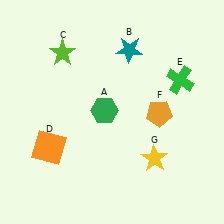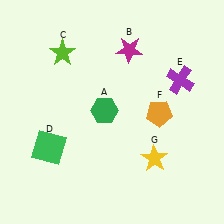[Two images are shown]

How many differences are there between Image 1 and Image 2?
There are 3 differences between the two images.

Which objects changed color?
B changed from teal to magenta. D changed from orange to green. E changed from green to purple.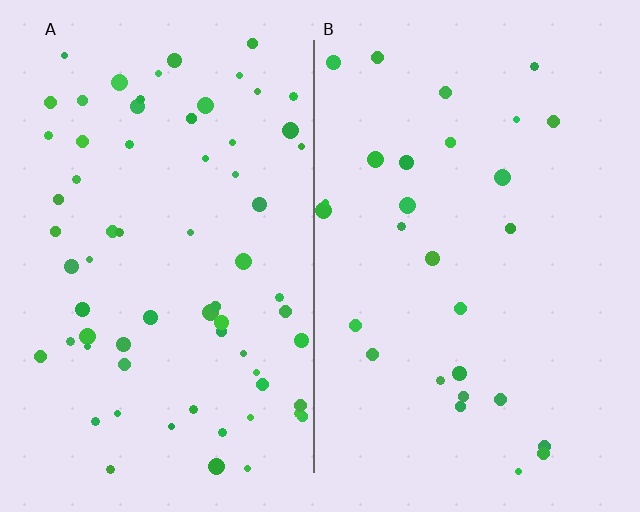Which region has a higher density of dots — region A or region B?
A (the left).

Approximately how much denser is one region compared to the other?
Approximately 2.4× — region A over region B.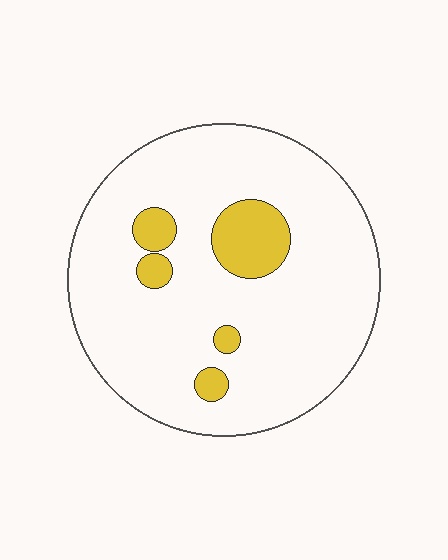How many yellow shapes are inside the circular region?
5.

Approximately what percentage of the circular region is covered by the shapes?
Approximately 10%.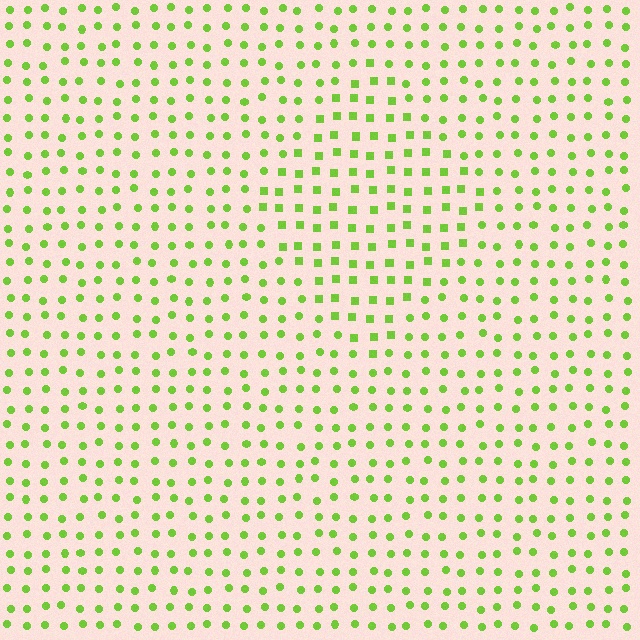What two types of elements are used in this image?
The image uses squares inside the diamond region and circles outside it.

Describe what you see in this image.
The image is filled with small lime elements arranged in a uniform grid. A diamond-shaped region contains squares, while the surrounding area contains circles. The boundary is defined purely by the change in element shape.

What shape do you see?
I see a diamond.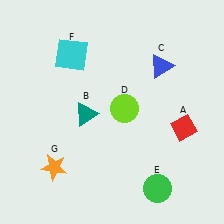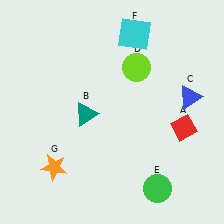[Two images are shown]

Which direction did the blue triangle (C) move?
The blue triangle (C) moved down.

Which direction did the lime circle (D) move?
The lime circle (D) moved up.